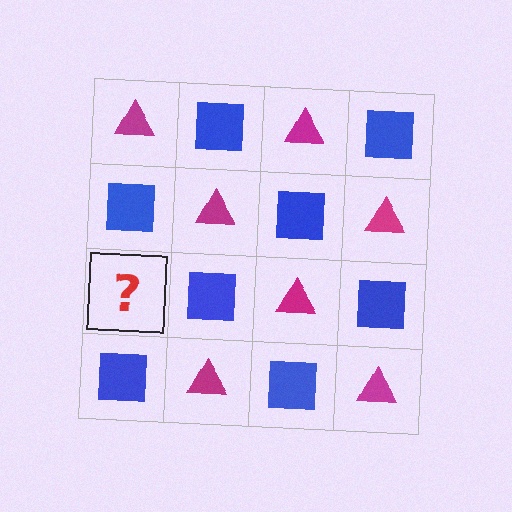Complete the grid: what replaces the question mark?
The question mark should be replaced with a magenta triangle.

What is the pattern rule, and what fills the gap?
The rule is that it alternates magenta triangle and blue square in a checkerboard pattern. The gap should be filled with a magenta triangle.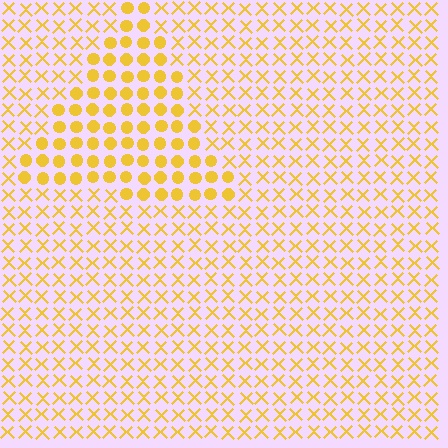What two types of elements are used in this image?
The image uses circles inside the triangle region and X marks outside it.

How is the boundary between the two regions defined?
The boundary is defined by a change in element shape: circles inside vs. X marks outside. All elements share the same color and spacing.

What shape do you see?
I see a triangle.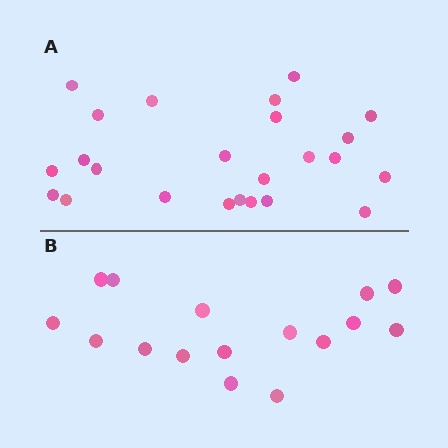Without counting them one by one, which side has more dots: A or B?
Region A (the top region) has more dots.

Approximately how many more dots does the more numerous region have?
Region A has roughly 8 or so more dots than region B.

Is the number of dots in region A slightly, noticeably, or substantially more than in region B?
Region A has substantially more. The ratio is roughly 1.5 to 1.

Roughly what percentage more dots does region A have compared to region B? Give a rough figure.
About 50% more.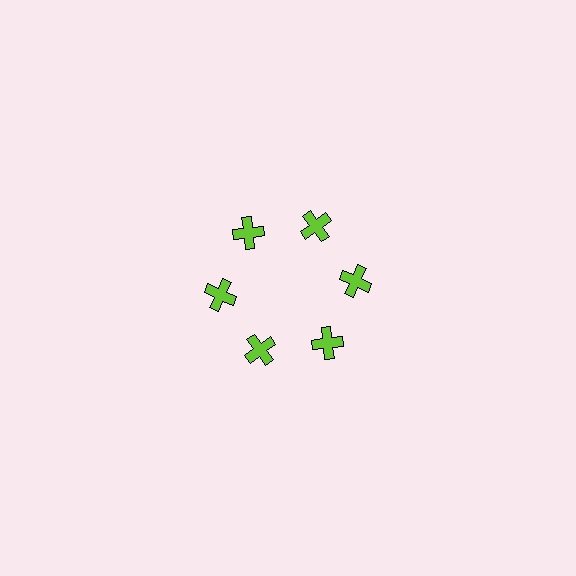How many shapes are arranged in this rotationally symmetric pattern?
There are 6 shapes, arranged in 6 groups of 1.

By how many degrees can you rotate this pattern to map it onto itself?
The pattern maps onto itself every 60 degrees of rotation.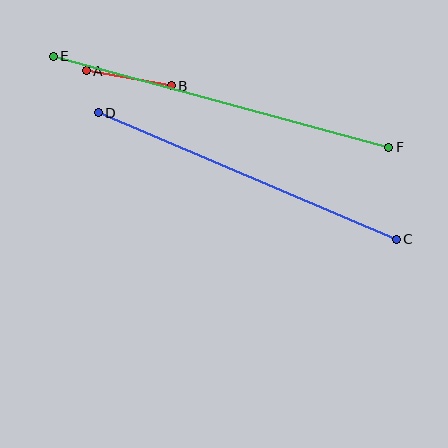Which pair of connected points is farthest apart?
Points E and F are farthest apart.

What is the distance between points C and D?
The distance is approximately 323 pixels.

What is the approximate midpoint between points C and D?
The midpoint is at approximately (247, 176) pixels.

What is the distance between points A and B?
The distance is approximately 86 pixels.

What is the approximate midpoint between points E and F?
The midpoint is at approximately (221, 102) pixels.